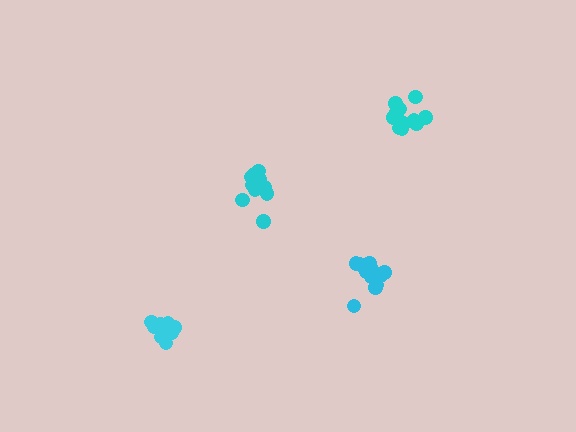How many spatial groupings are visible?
There are 4 spatial groupings.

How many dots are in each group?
Group 1: 13 dots, Group 2: 9 dots, Group 3: 13 dots, Group 4: 11 dots (46 total).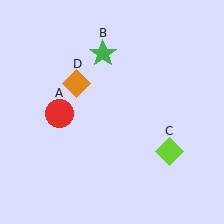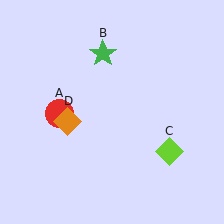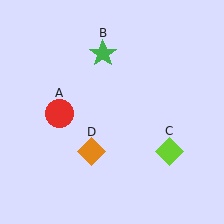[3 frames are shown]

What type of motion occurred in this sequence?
The orange diamond (object D) rotated counterclockwise around the center of the scene.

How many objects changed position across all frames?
1 object changed position: orange diamond (object D).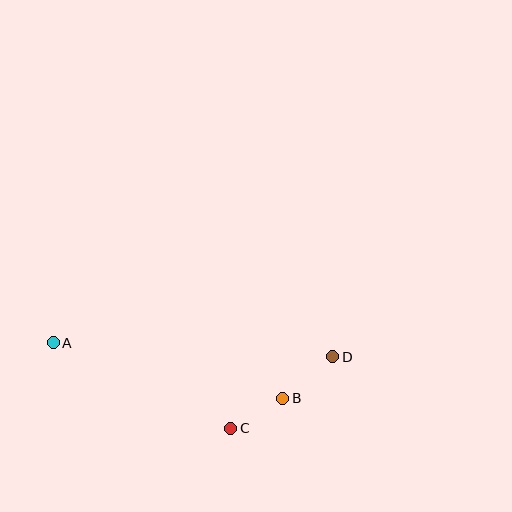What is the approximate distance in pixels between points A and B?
The distance between A and B is approximately 236 pixels.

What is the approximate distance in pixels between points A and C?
The distance between A and C is approximately 197 pixels.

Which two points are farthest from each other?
Points A and D are farthest from each other.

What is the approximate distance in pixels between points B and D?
The distance between B and D is approximately 65 pixels.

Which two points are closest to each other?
Points B and C are closest to each other.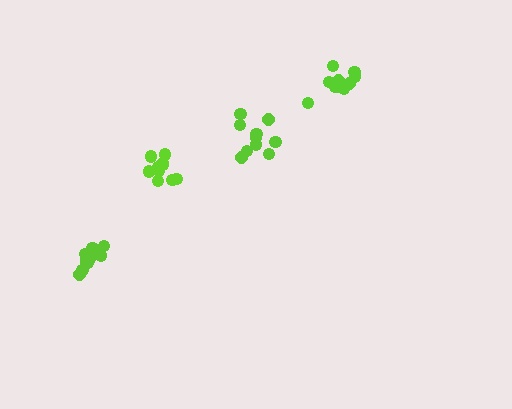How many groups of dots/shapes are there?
There are 4 groups.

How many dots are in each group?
Group 1: 11 dots, Group 2: 10 dots, Group 3: 10 dots, Group 4: 12 dots (43 total).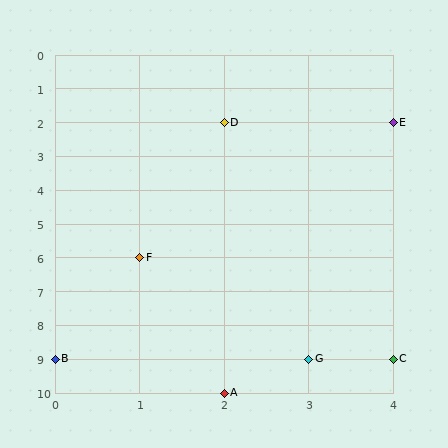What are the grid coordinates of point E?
Point E is at grid coordinates (4, 2).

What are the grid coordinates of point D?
Point D is at grid coordinates (2, 2).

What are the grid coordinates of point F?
Point F is at grid coordinates (1, 6).